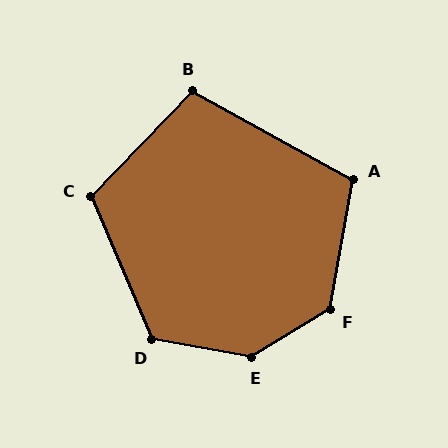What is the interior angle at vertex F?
Approximately 131 degrees (obtuse).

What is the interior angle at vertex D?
Approximately 123 degrees (obtuse).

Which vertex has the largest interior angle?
E, at approximately 138 degrees.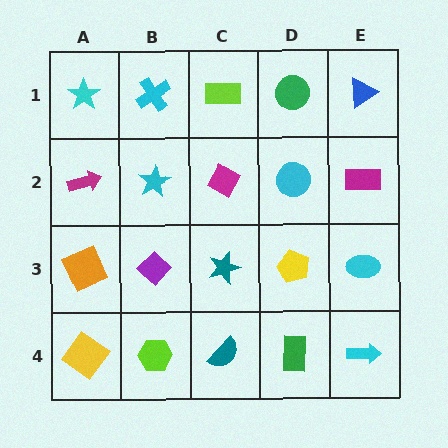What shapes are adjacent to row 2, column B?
A cyan cross (row 1, column B), a purple diamond (row 3, column B), a magenta arrow (row 2, column A), a magenta diamond (row 2, column C).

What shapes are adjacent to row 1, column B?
A cyan star (row 2, column B), a cyan star (row 1, column A), a lime rectangle (row 1, column C).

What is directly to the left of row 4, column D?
A teal semicircle.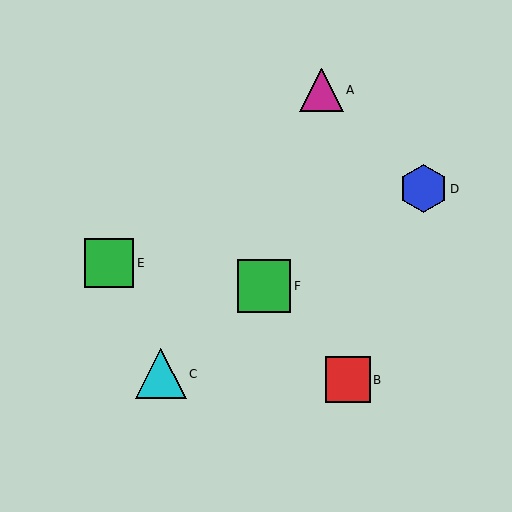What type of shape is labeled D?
Shape D is a blue hexagon.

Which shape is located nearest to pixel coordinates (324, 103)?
The magenta triangle (labeled A) at (322, 90) is nearest to that location.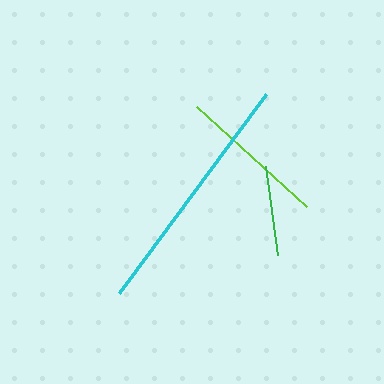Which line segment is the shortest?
The green line is the shortest at approximately 90 pixels.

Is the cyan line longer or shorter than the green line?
The cyan line is longer than the green line.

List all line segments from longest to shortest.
From longest to shortest: cyan, lime, green.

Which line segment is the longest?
The cyan line is the longest at approximately 247 pixels.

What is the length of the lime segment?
The lime segment is approximately 148 pixels long.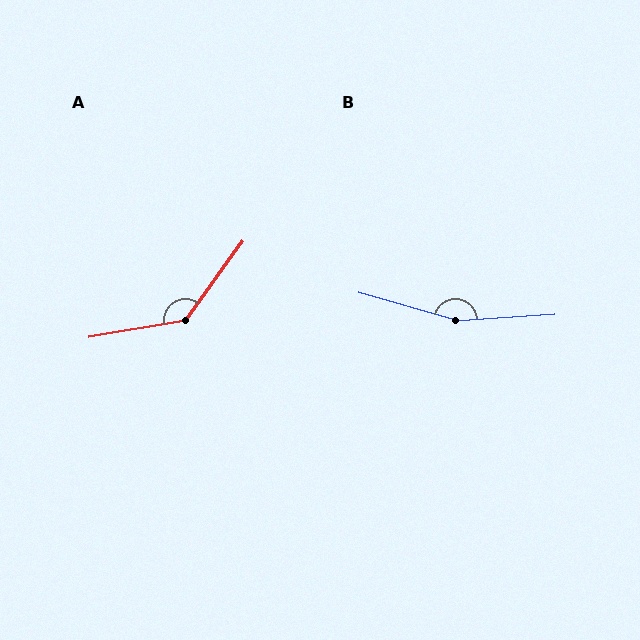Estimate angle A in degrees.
Approximately 135 degrees.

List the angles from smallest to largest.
A (135°), B (160°).